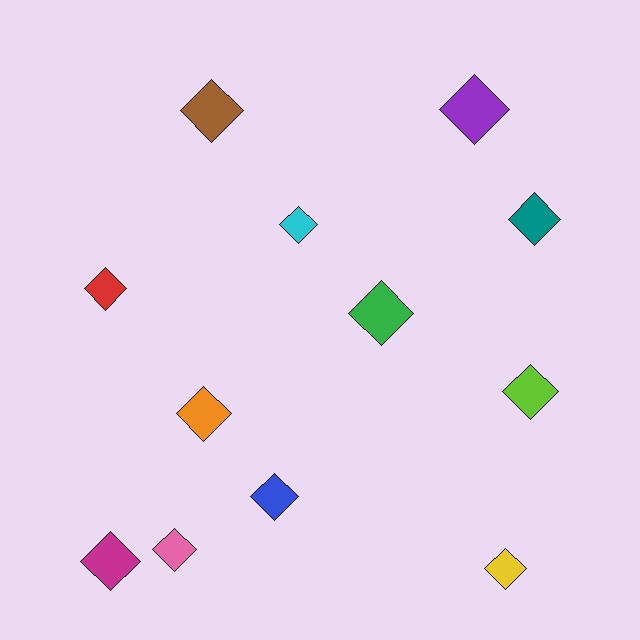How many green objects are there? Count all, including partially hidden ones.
There is 1 green object.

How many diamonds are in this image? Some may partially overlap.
There are 12 diamonds.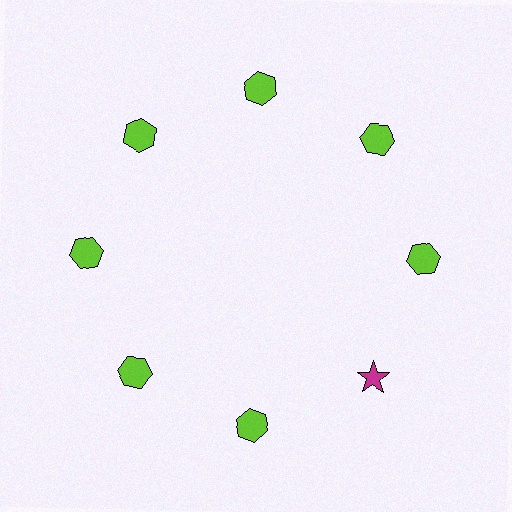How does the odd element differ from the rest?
It differs in both color (magenta instead of lime) and shape (star instead of hexagon).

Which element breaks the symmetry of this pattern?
The magenta star at roughly the 4 o'clock position breaks the symmetry. All other shapes are lime hexagons.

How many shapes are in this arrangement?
There are 8 shapes arranged in a ring pattern.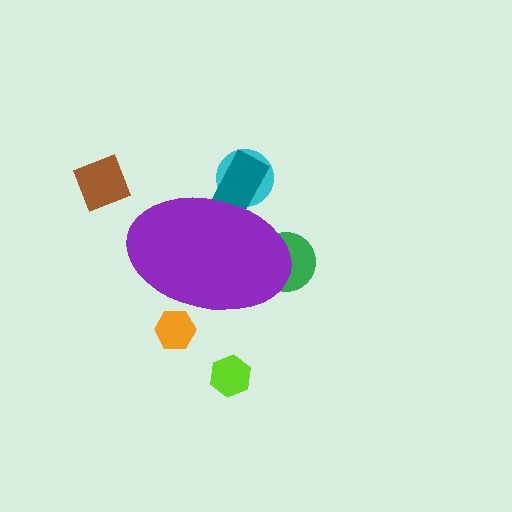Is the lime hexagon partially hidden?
No, the lime hexagon is fully visible.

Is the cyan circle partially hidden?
Yes, the cyan circle is partially hidden behind the purple ellipse.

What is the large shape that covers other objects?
A purple ellipse.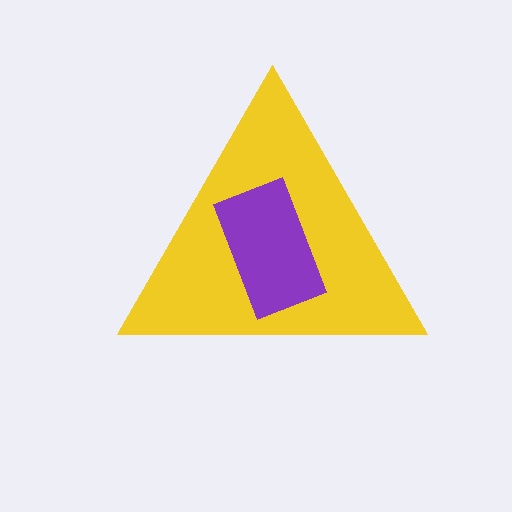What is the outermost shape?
The yellow triangle.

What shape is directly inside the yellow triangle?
The purple rectangle.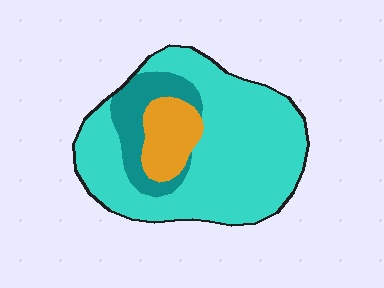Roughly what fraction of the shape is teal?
Teal covers roughly 15% of the shape.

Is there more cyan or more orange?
Cyan.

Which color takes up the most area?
Cyan, at roughly 70%.